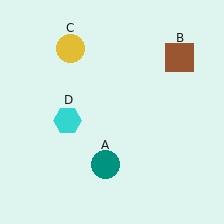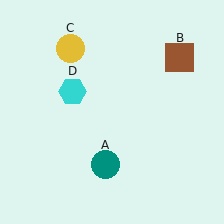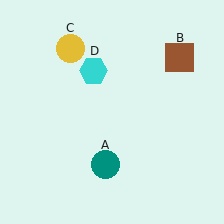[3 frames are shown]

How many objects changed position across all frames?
1 object changed position: cyan hexagon (object D).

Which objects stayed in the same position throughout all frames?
Teal circle (object A) and brown square (object B) and yellow circle (object C) remained stationary.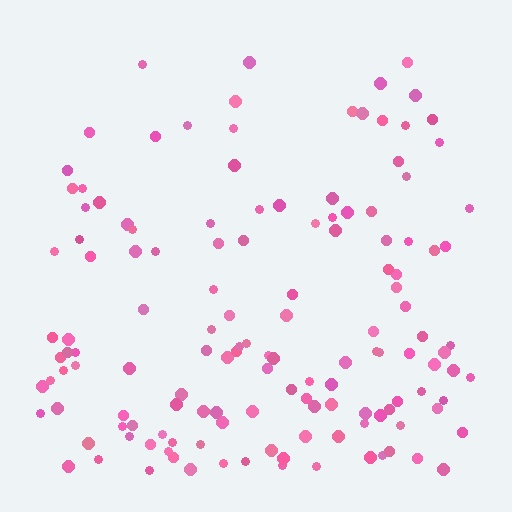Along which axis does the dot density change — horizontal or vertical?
Vertical.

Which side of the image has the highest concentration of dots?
The bottom.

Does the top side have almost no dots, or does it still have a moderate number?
Still a moderate number, just noticeably fewer than the bottom.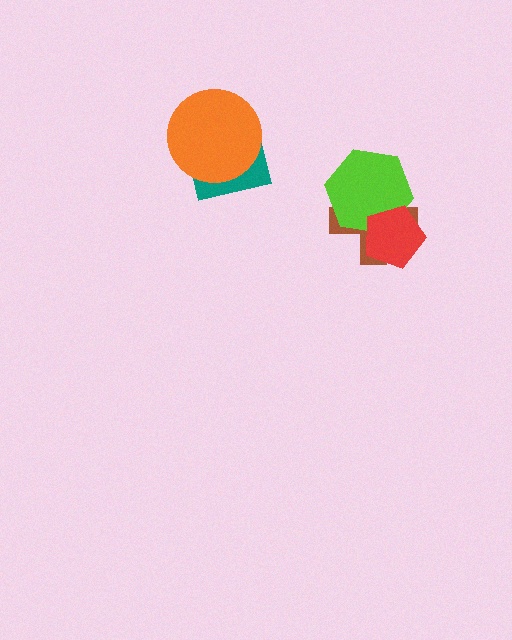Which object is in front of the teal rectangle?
The orange circle is in front of the teal rectangle.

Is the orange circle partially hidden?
No, no other shape covers it.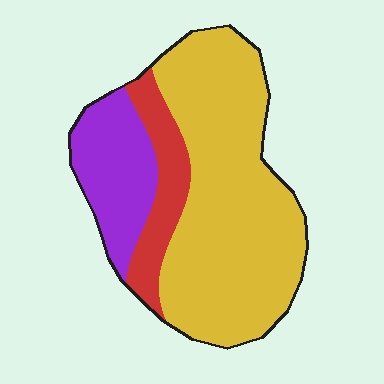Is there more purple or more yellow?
Yellow.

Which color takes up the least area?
Red, at roughly 15%.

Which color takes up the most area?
Yellow, at roughly 65%.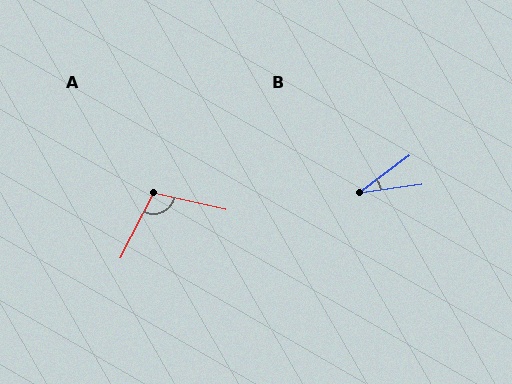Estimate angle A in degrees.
Approximately 104 degrees.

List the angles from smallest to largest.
B (29°), A (104°).